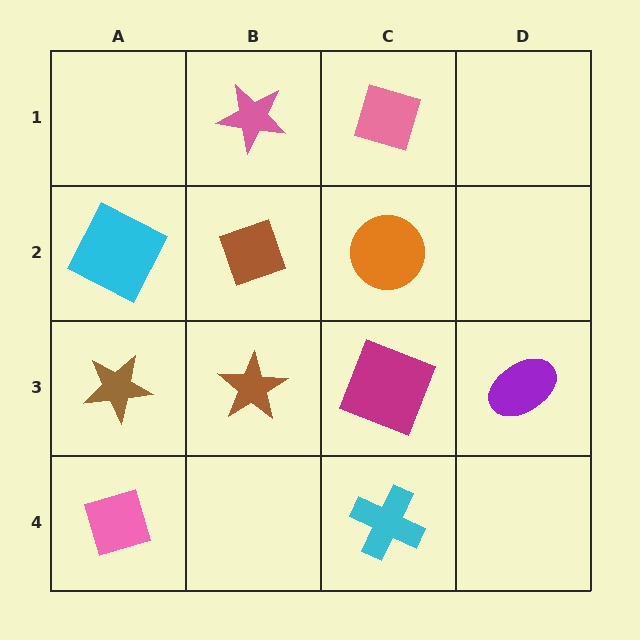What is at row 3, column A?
A brown star.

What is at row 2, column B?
A brown diamond.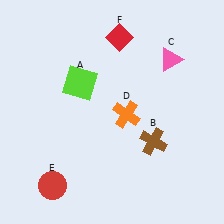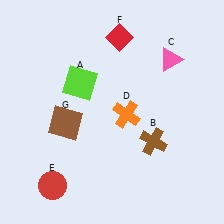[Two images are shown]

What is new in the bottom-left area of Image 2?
A brown square (G) was added in the bottom-left area of Image 2.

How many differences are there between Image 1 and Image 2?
There is 1 difference between the two images.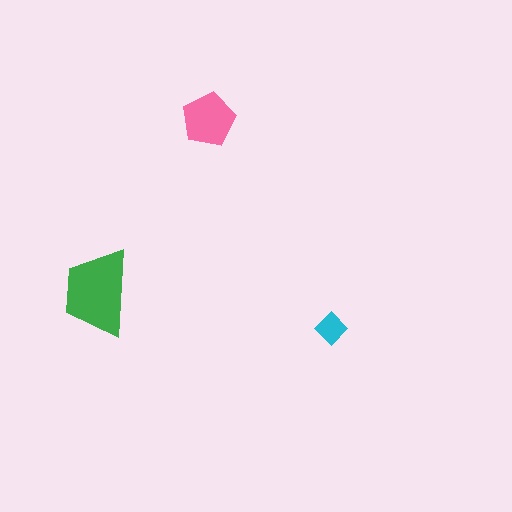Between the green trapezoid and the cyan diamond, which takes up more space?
The green trapezoid.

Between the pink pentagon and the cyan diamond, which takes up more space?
The pink pentagon.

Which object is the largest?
The green trapezoid.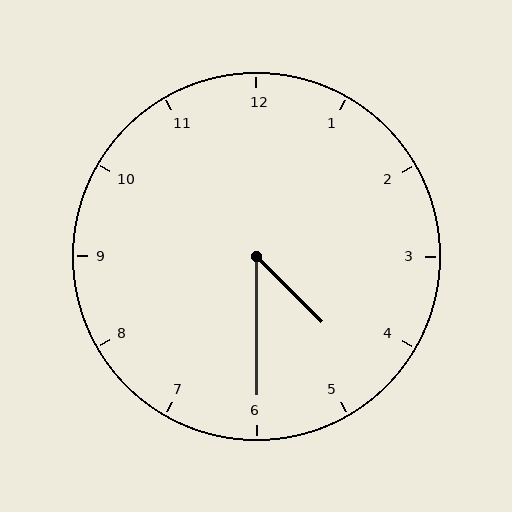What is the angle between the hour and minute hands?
Approximately 45 degrees.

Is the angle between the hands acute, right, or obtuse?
It is acute.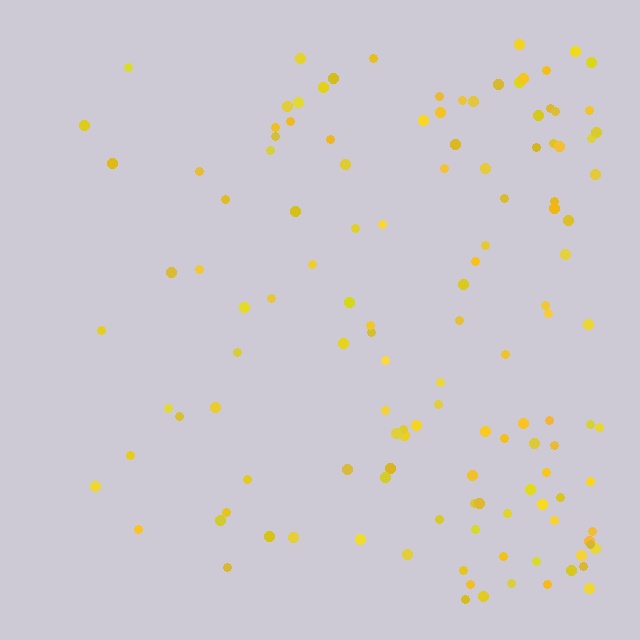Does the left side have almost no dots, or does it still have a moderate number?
Still a moderate number, just noticeably fewer than the right.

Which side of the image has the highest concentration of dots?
The right.